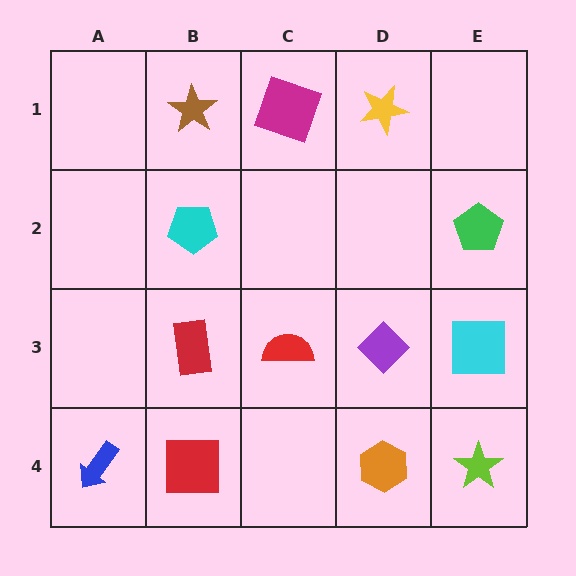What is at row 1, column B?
A brown star.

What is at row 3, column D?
A purple diamond.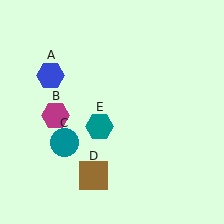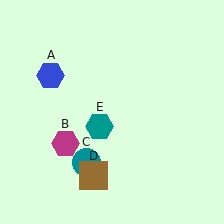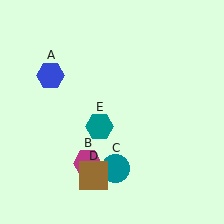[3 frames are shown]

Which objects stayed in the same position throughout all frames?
Blue hexagon (object A) and brown square (object D) and teal hexagon (object E) remained stationary.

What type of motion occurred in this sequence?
The magenta hexagon (object B), teal circle (object C) rotated counterclockwise around the center of the scene.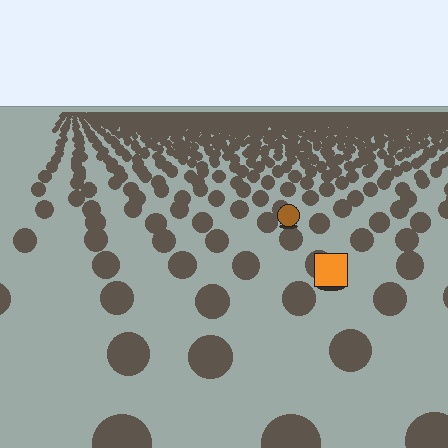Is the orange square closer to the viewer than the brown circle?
Yes. The orange square is closer — you can tell from the texture gradient: the ground texture is coarser near it.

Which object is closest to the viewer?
The orange square is closest. The texture marks near it are larger and more spread out.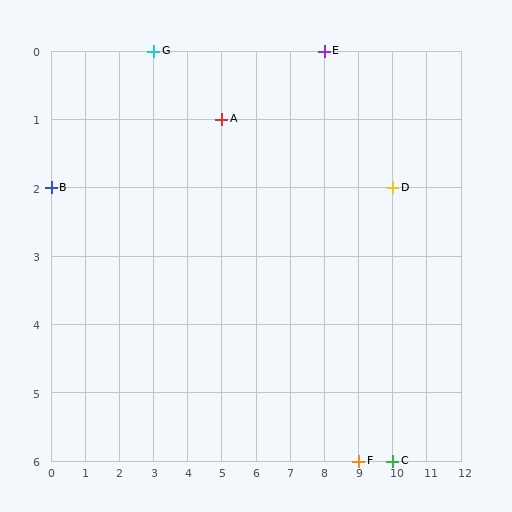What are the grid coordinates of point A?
Point A is at grid coordinates (5, 1).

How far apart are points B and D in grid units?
Points B and D are 10 columns apart.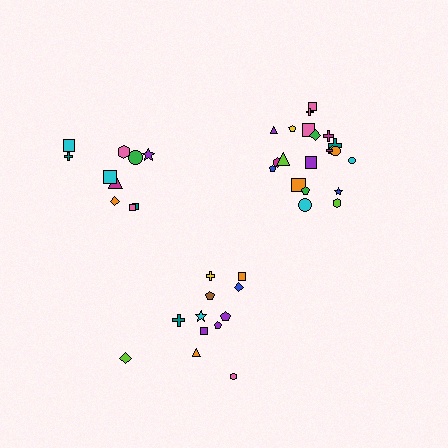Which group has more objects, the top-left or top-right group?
The top-right group.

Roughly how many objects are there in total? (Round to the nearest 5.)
Roughly 45 objects in total.